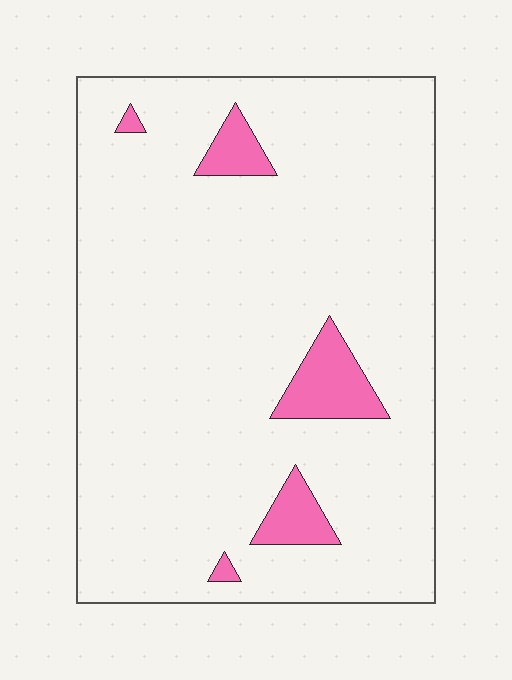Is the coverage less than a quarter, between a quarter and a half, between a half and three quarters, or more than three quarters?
Less than a quarter.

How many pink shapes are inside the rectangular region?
5.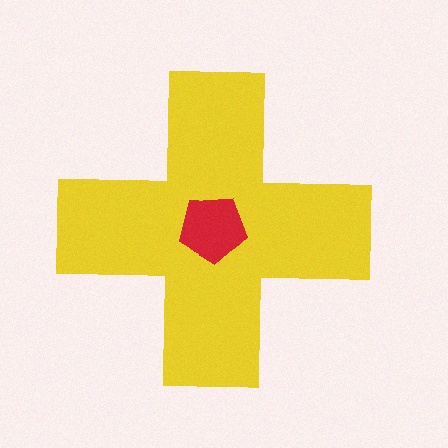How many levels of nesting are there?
2.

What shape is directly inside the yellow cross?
The red pentagon.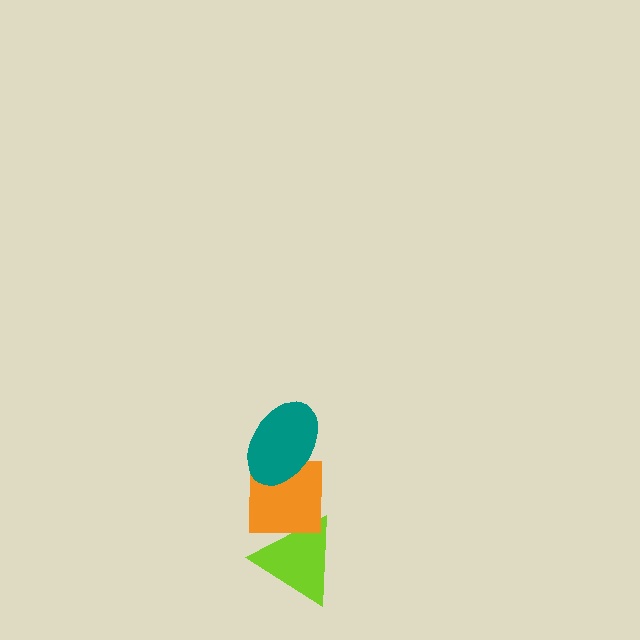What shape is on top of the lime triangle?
The orange square is on top of the lime triangle.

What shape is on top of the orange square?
The teal ellipse is on top of the orange square.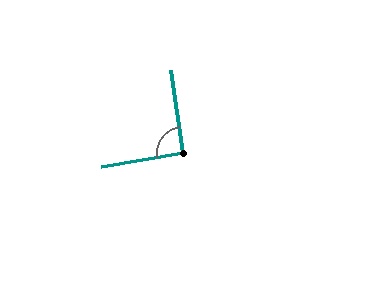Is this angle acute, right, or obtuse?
It is approximately a right angle.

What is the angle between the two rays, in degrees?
Approximately 91 degrees.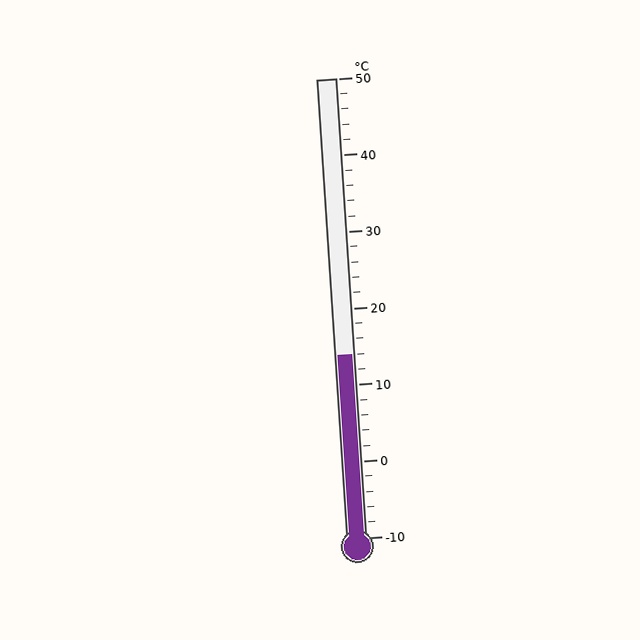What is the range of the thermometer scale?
The thermometer scale ranges from -10°C to 50°C.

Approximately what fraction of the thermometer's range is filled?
The thermometer is filled to approximately 40% of its range.